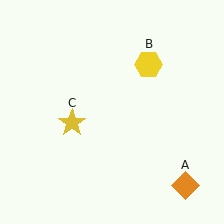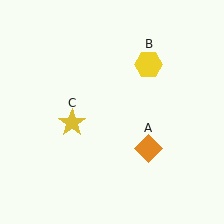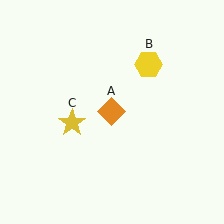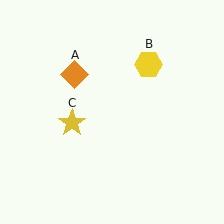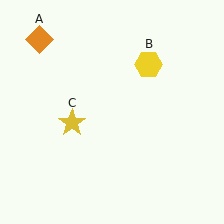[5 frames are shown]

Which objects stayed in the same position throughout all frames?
Yellow hexagon (object B) and yellow star (object C) remained stationary.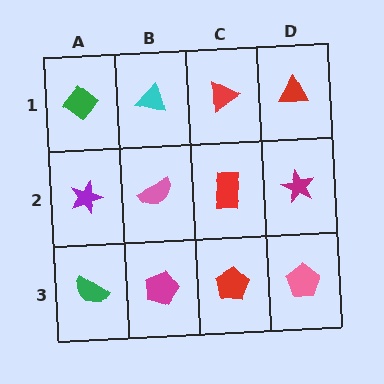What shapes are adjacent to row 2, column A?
A green diamond (row 1, column A), a green semicircle (row 3, column A), a pink semicircle (row 2, column B).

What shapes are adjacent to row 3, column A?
A purple star (row 2, column A), a magenta pentagon (row 3, column B).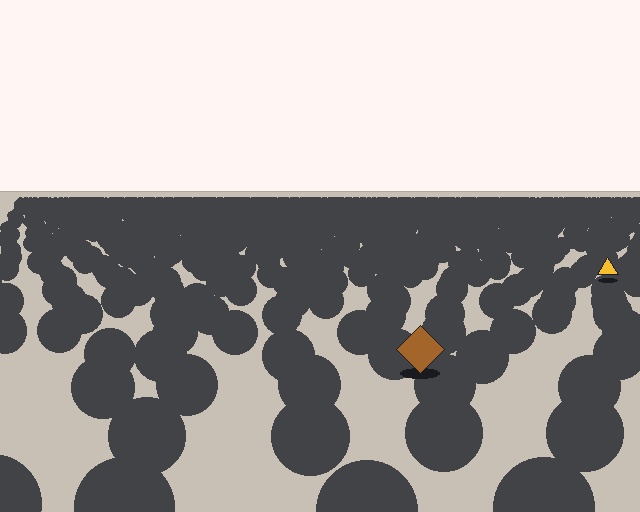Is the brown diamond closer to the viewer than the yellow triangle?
Yes. The brown diamond is closer — you can tell from the texture gradient: the ground texture is coarser near it.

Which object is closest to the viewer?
The brown diamond is closest. The texture marks near it are larger and more spread out.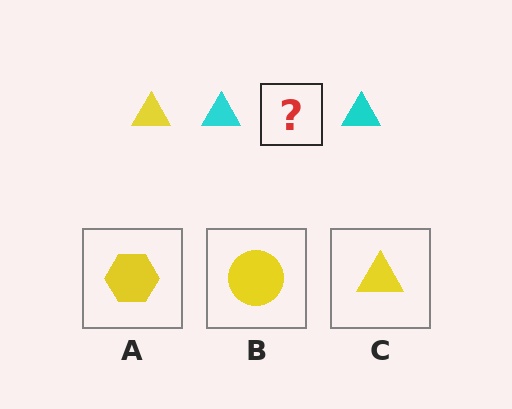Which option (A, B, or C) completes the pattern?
C.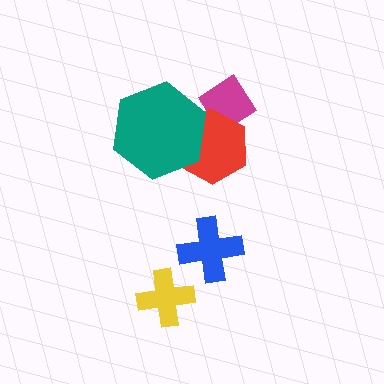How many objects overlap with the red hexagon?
2 objects overlap with the red hexagon.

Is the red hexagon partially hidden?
Yes, it is partially covered by another shape.